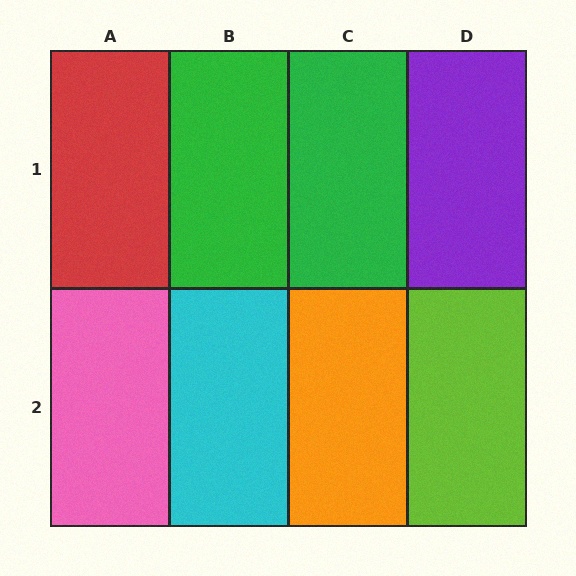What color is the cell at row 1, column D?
Purple.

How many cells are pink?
1 cell is pink.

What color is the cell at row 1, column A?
Red.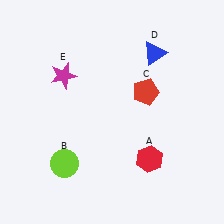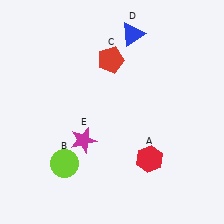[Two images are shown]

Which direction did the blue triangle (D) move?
The blue triangle (D) moved left.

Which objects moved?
The objects that moved are: the red pentagon (C), the blue triangle (D), the magenta star (E).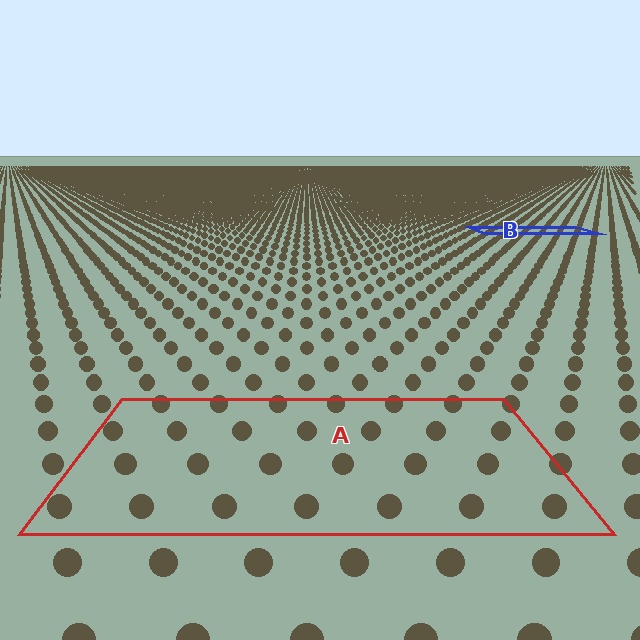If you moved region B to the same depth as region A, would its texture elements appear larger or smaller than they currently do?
They would appear larger. At a closer depth, the same texture elements are projected at a bigger on-screen size.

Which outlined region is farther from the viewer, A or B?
Region B is farther from the viewer — the texture elements inside it appear smaller and more densely packed.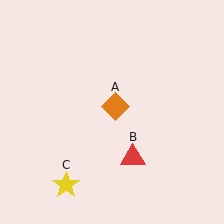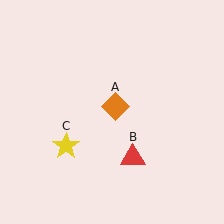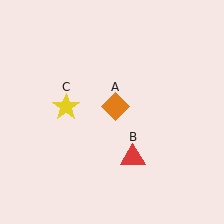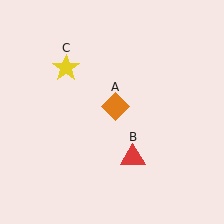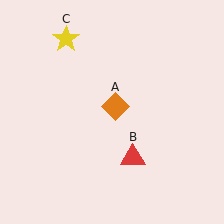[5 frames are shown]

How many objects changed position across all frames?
1 object changed position: yellow star (object C).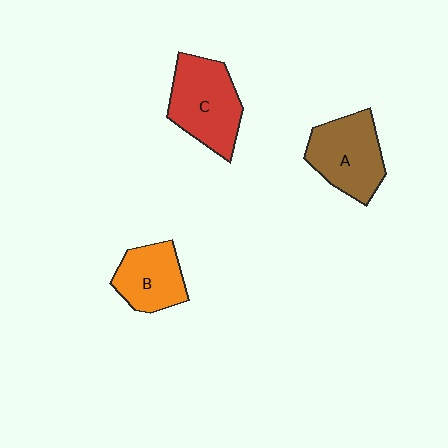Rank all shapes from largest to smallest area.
From largest to smallest: C (red), A (brown), B (orange).